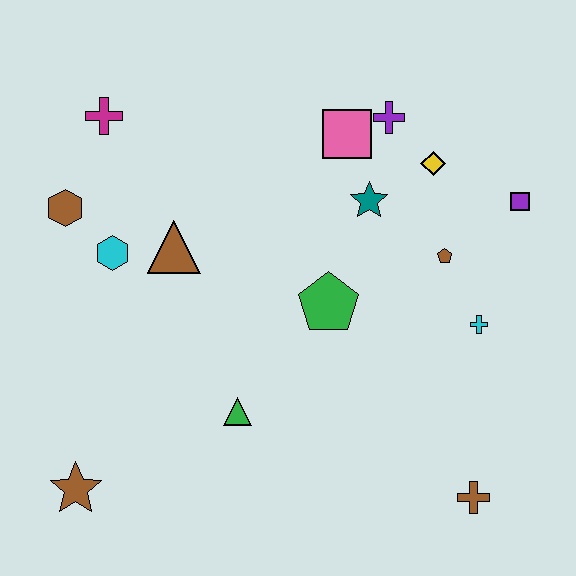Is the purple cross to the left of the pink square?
No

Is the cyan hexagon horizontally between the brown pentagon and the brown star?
Yes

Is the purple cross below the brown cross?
No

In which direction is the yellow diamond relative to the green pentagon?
The yellow diamond is above the green pentagon.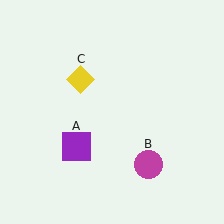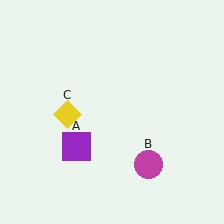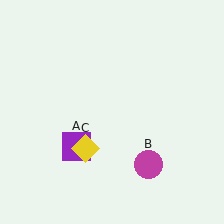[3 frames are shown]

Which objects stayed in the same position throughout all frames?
Purple square (object A) and magenta circle (object B) remained stationary.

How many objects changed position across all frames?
1 object changed position: yellow diamond (object C).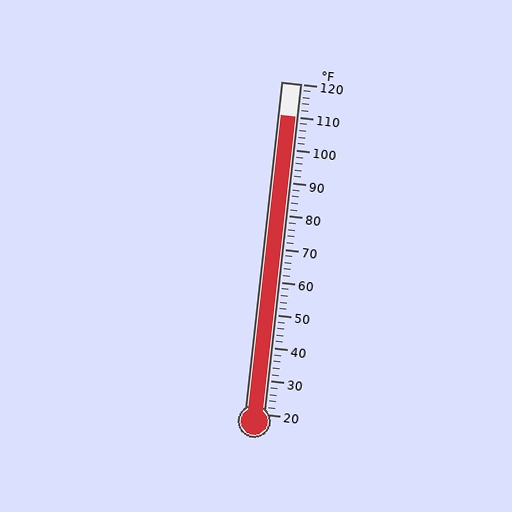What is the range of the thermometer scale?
The thermometer scale ranges from 20°F to 120°F.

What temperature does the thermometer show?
The thermometer shows approximately 110°F.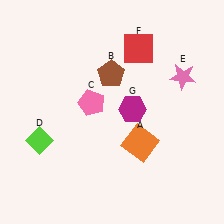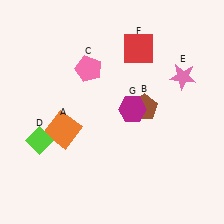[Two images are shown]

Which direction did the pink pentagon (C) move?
The pink pentagon (C) moved up.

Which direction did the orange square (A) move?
The orange square (A) moved left.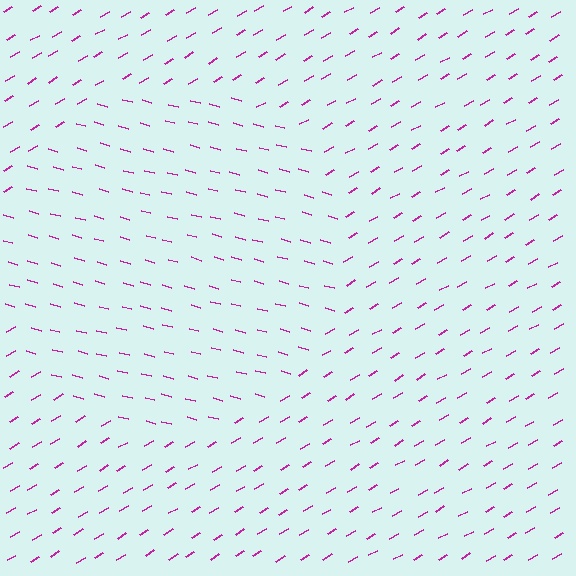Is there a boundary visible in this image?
Yes, there is a texture boundary formed by a change in line orientation.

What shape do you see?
I see a circle.